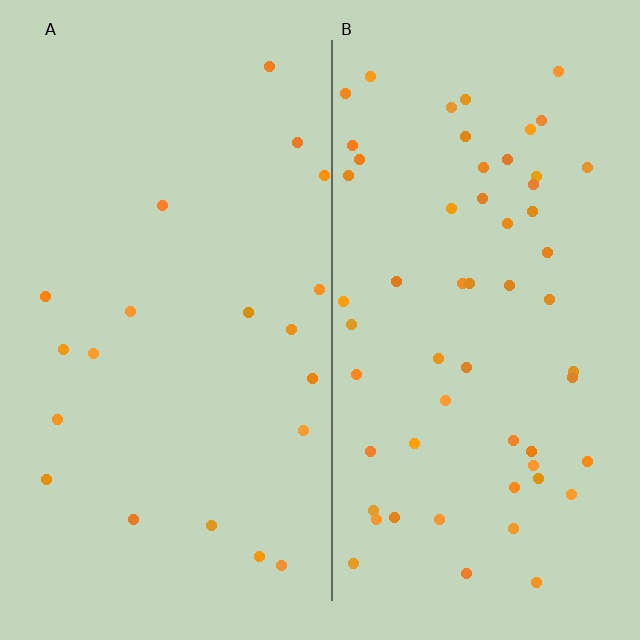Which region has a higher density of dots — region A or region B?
B (the right).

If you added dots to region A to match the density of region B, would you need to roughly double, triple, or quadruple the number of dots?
Approximately triple.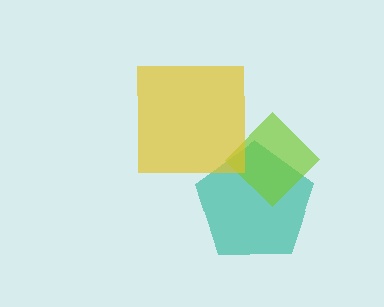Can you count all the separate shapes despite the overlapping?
Yes, there are 3 separate shapes.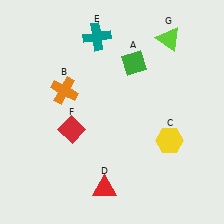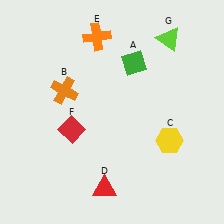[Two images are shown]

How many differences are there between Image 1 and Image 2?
There is 1 difference between the two images.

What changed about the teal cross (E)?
In Image 1, E is teal. In Image 2, it changed to orange.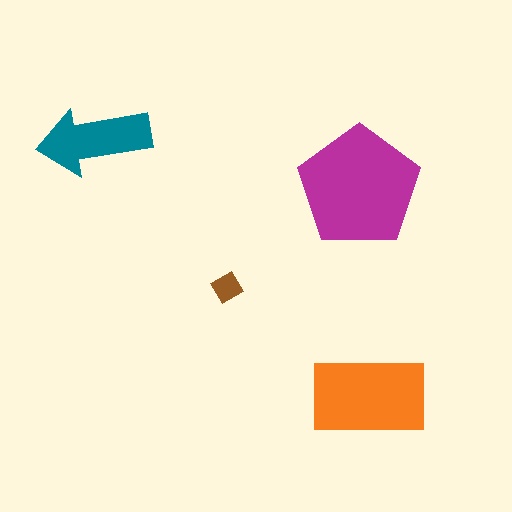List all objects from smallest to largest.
The brown diamond, the teal arrow, the orange rectangle, the magenta pentagon.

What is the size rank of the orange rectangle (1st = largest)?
2nd.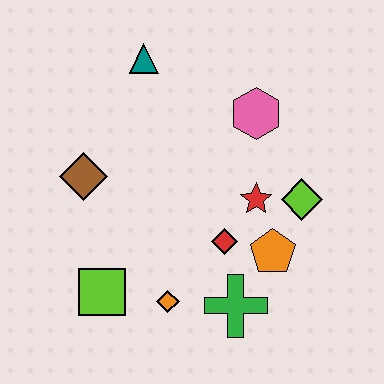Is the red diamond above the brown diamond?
No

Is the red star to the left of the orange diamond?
No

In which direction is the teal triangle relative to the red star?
The teal triangle is above the red star.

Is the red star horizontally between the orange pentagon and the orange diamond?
Yes